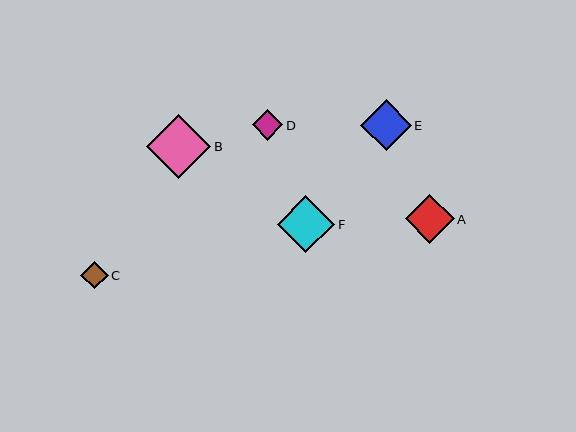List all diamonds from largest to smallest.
From largest to smallest: B, F, E, A, D, C.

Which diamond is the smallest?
Diamond C is the smallest with a size of approximately 27 pixels.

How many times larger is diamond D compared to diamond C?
Diamond D is approximately 1.1 times the size of diamond C.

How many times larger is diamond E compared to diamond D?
Diamond E is approximately 1.7 times the size of diamond D.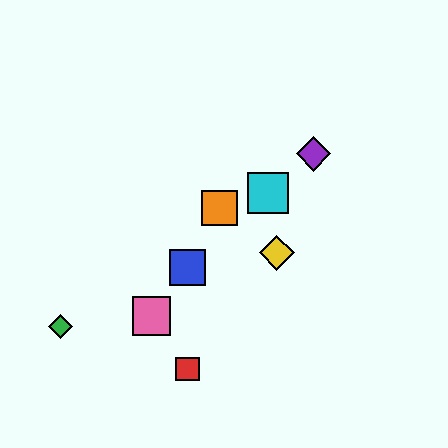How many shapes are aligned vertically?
2 shapes (the red square, the blue square) are aligned vertically.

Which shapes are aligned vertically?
The red square, the blue square are aligned vertically.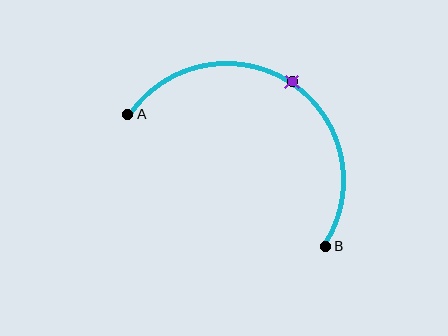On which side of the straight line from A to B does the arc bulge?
The arc bulges above the straight line connecting A and B.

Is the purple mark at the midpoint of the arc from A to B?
Yes. The purple mark lies on the arc at equal arc-length from both A and B — it is the arc midpoint.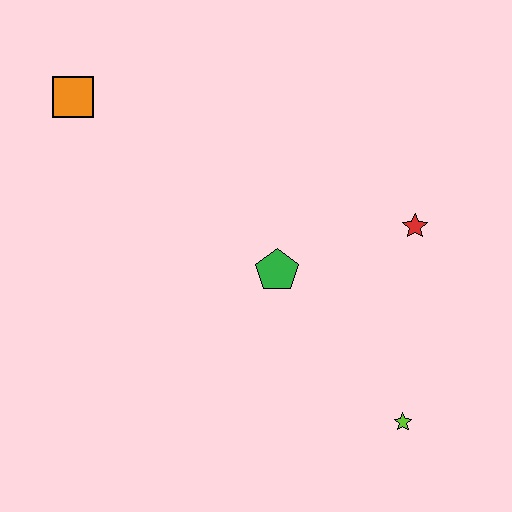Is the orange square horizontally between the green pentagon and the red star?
No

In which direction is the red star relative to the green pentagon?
The red star is to the right of the green pentagon.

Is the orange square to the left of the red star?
Yes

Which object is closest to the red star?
The green pentagon is closest to the red star.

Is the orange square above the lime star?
Yes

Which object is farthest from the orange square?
The lime star is farthest from the orange square.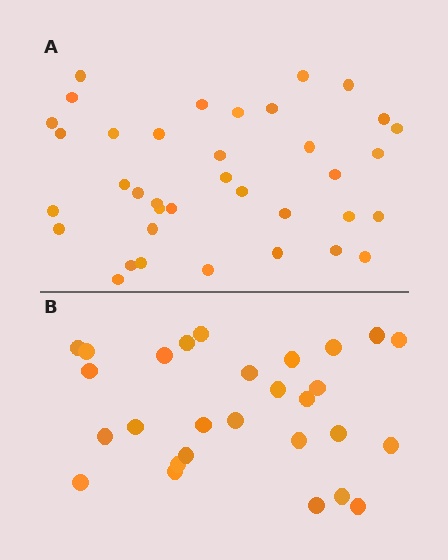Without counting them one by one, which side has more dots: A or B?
Region A (the top region) has more dots.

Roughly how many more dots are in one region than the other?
Region A has roughly 8 or so more dots than region B.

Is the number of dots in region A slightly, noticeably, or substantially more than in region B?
Region A has noticeably more, but not dramatically so. The ratio is roughly 1.3 to 1.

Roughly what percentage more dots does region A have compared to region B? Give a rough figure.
About 30% more.